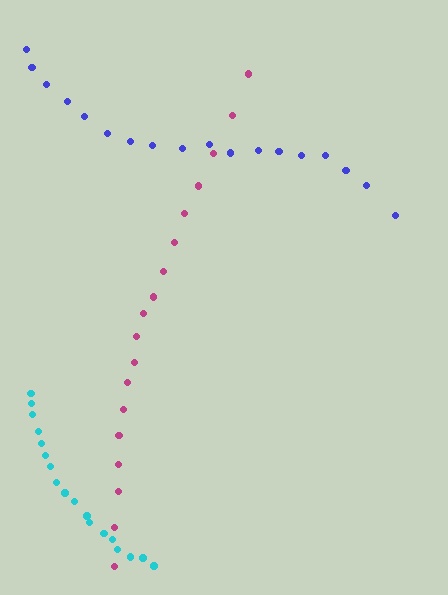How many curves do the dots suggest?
There are 3 distinct paths.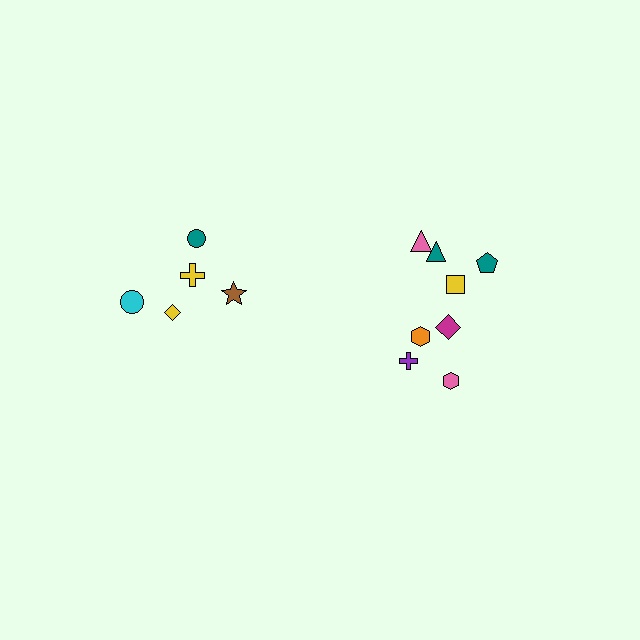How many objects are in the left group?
There are 5 objects.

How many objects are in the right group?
There are 8 objects.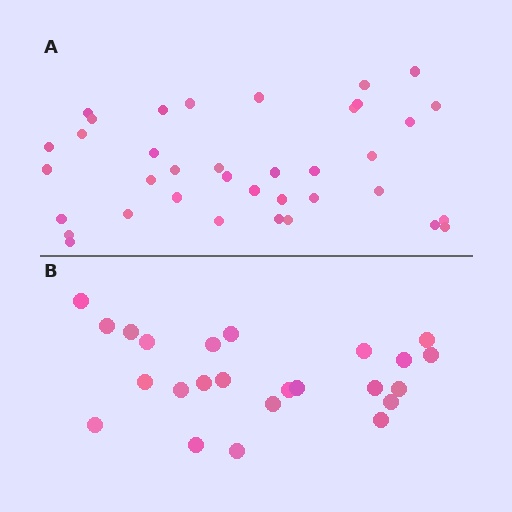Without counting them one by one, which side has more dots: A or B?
Region A (the top region) has more dots.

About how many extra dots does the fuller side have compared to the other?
Region A has approximately 15 more dots than region B.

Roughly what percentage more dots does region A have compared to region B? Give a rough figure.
About 55% more.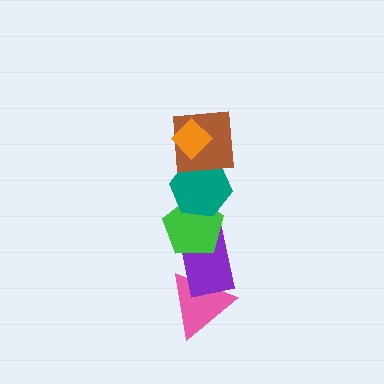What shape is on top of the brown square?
The orange diamond is on top of the brown square.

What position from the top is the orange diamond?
The orange diamond is 1st from the top.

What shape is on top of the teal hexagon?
The brown square is on top of the teal hexagon.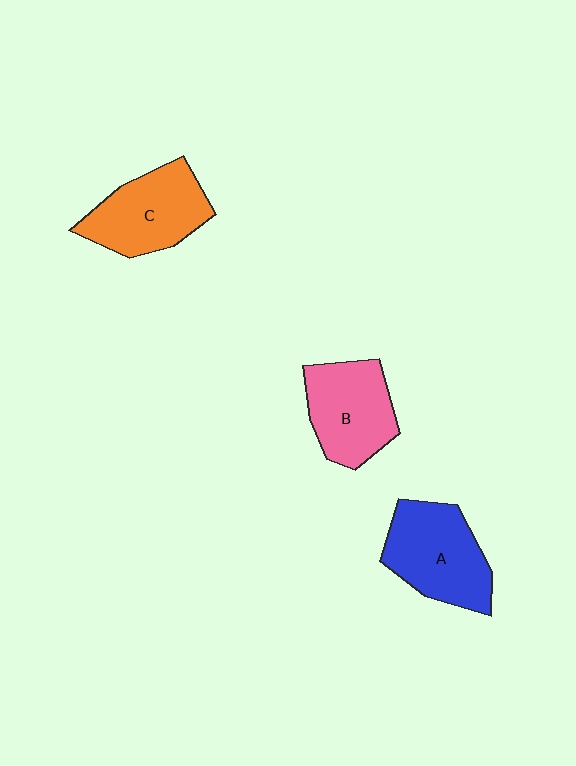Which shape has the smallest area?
Shape B (pink).